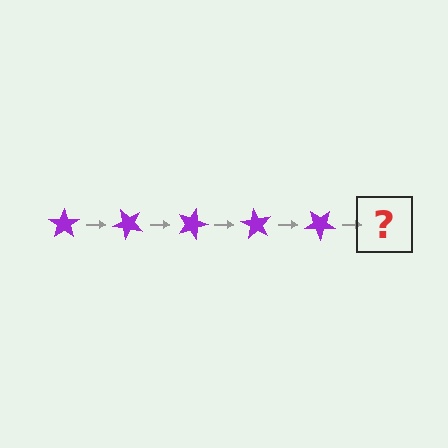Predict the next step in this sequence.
The next step is a purple star rotated 225 degrees.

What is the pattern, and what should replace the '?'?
The pattern is that the star rotates 45 degrees each step. The '?' should be a purple star rotated 225 degrees.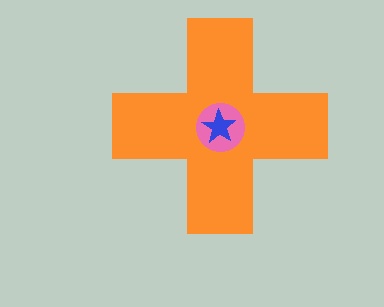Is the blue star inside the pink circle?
Yes.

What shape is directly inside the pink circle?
The blue star.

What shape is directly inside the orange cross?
The pink circle.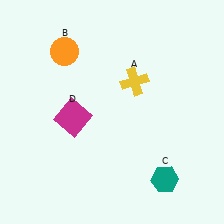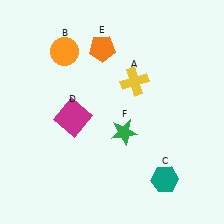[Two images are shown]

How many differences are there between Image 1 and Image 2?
There are 2 differences between the two images.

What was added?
An orange pentagon (E), a green star (F) were added in Image 2.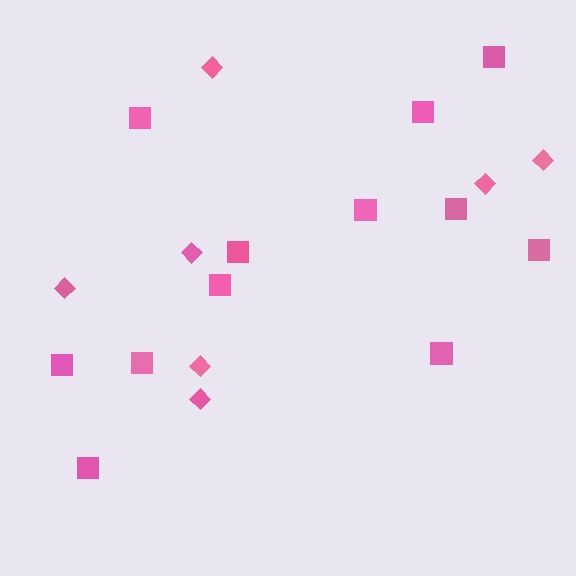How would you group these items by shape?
There are 2 groups: one group of diamonds (7) and one group of squares (12).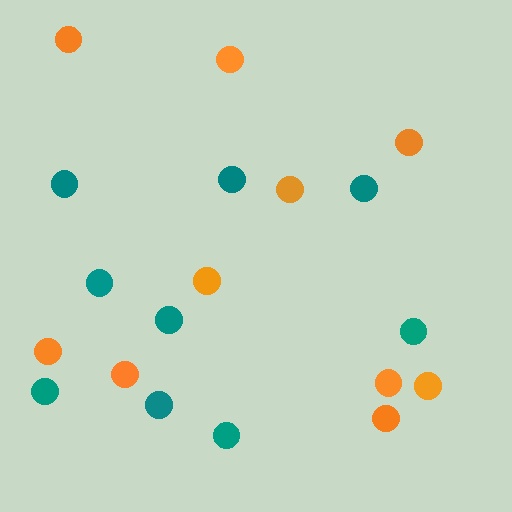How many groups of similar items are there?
There are 2 groups: one group of orange circles (10) and one group of teal circles (9).